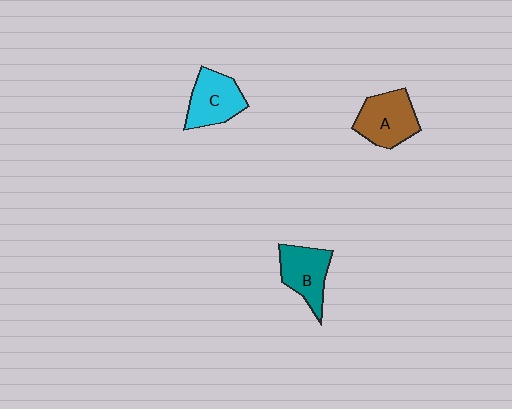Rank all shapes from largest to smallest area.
From largest to smallest: A (brown), C (cyan), B (teal).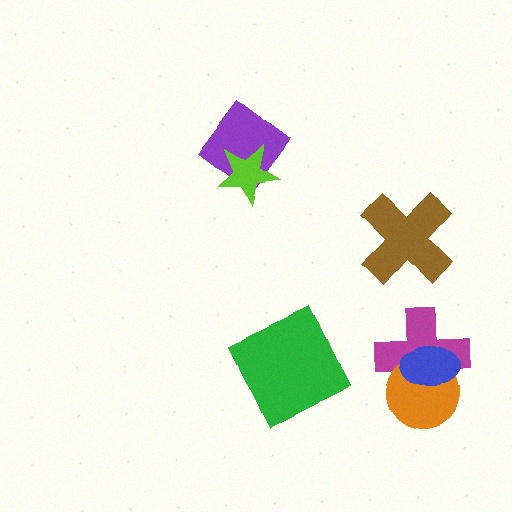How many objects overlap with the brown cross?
0 objects overlap with the brown cross.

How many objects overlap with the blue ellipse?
2 objects overlap with the blue ellipse.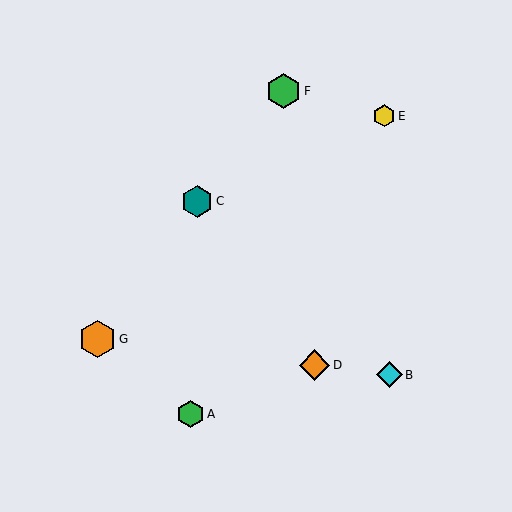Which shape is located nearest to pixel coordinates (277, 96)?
The green hexagon (labeled F) at (283, 91) is nearest to that location.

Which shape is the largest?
The orange hexagon (labeled G) is the largest.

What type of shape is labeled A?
Shape A is a green hexagon.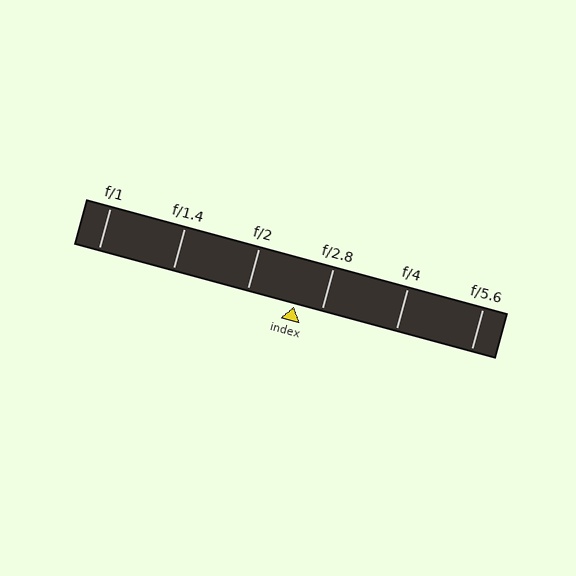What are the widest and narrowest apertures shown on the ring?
The widest aperture shown is f/1 and the narrowest is f/5.6.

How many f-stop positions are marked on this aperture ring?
There are 6 f-stop positions marked.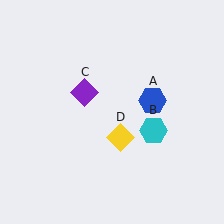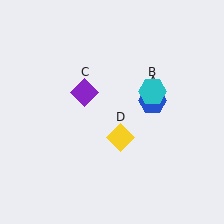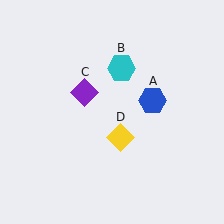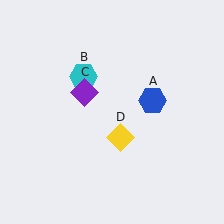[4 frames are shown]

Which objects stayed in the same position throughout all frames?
Blue hexagon (object A) and purple diamond (object C) and yellow diamond (object D) remained stationary.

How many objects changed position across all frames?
1 object changed position: cyan hexagon (object B).